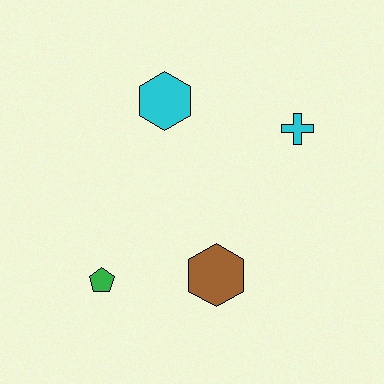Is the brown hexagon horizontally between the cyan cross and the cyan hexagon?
Yes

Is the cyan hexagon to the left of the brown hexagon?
Yes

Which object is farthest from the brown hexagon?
The cyan hexagon is farthest from the brown hexagon.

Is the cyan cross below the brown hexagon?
No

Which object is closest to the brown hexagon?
The green pentagon is closest to the brown hexagon.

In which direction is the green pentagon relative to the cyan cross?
The green pentagon is to the left of the cyan cross.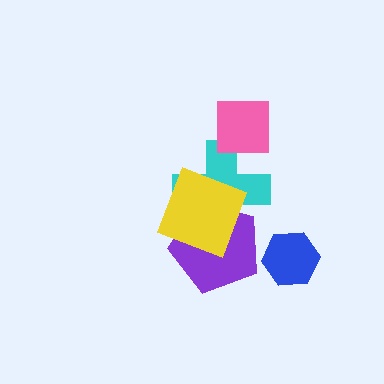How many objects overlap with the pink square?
1 object overlaps with the pink square.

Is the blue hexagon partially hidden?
No, no other shape covers it.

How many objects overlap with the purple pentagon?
2 objects overlap with the purple pentagon.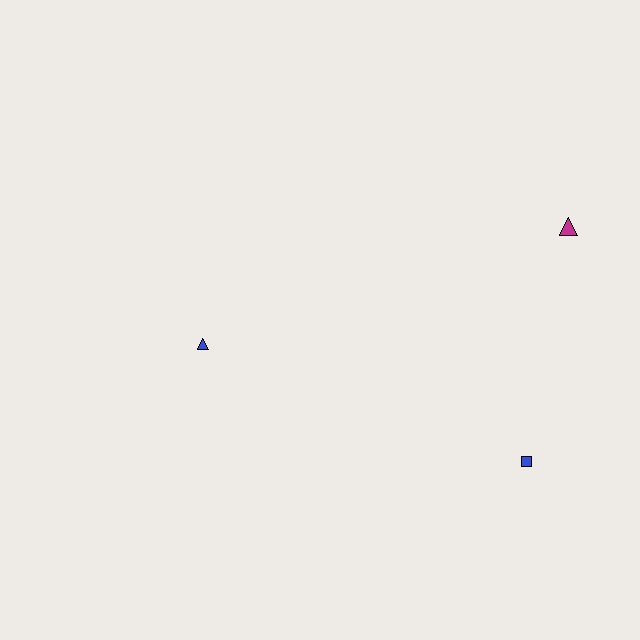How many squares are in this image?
There is 1 square.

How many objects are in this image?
There are 3 objects.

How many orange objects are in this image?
There are no orange objects.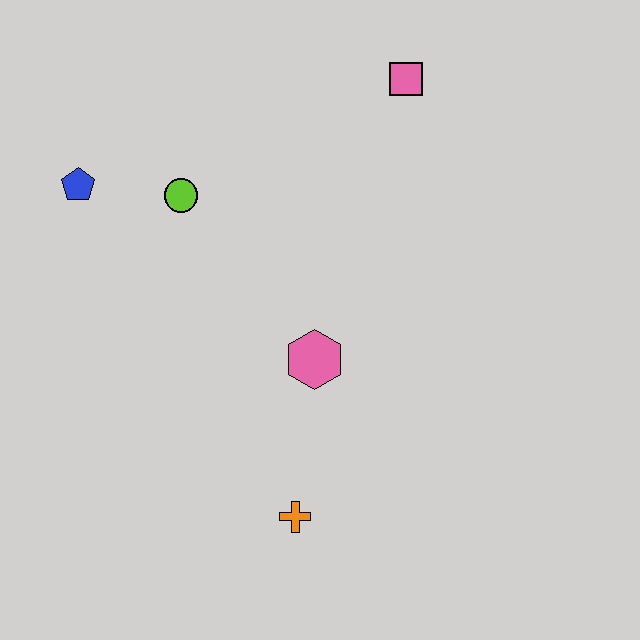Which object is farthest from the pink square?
The orange cross is farthest from the pink square.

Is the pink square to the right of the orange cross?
Yes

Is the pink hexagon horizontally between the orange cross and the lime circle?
No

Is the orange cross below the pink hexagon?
Yes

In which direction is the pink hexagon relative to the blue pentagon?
The pink hexagon is to the right of the blue pentagon.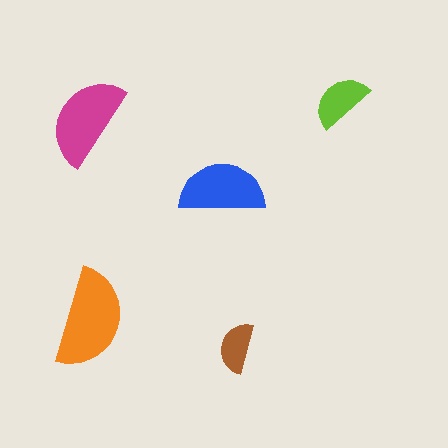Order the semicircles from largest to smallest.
the orange one, the magenta one, the blue one, the lime one, the brown one.